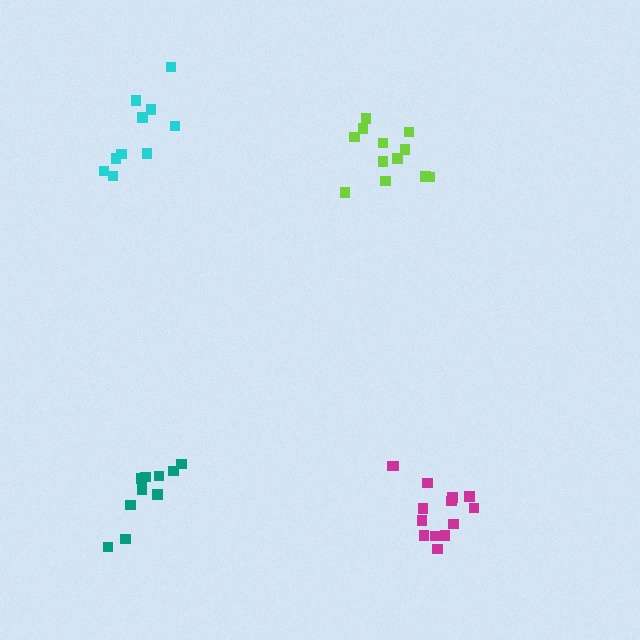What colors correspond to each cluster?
The clusters are colored: cyan, magenta, teal, lime.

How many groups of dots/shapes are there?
There are 4 groups.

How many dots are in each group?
Group 1: 10 dots, Group 2: 14 dots, Group 3: 10 dots, Group 4: 12 dots (46 total).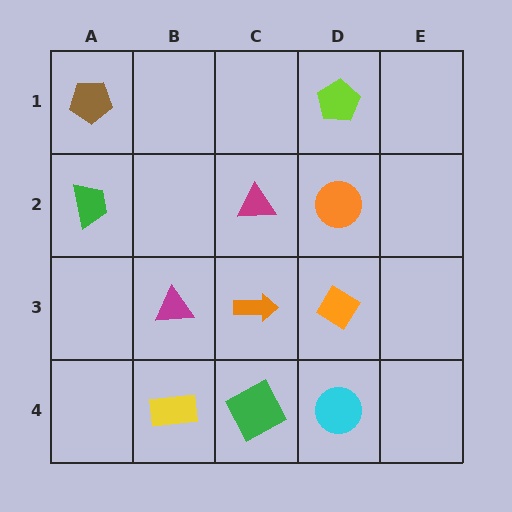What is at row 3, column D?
An orange diamond.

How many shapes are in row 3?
3 shapes.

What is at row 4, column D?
A cyan circle.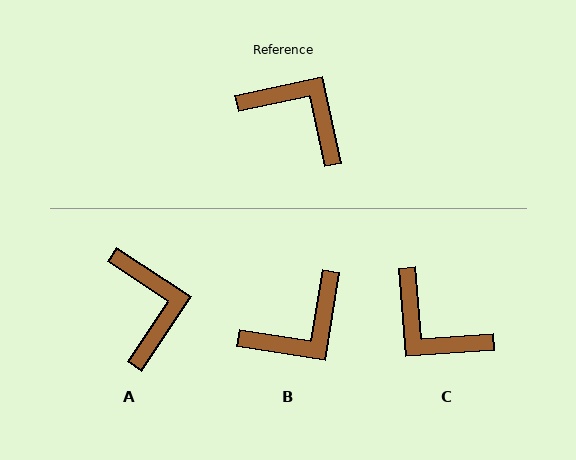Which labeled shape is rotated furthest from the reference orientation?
C, about 172 degrees away.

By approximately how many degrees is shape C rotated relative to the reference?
Approximately 172 degrees counter-clockwise.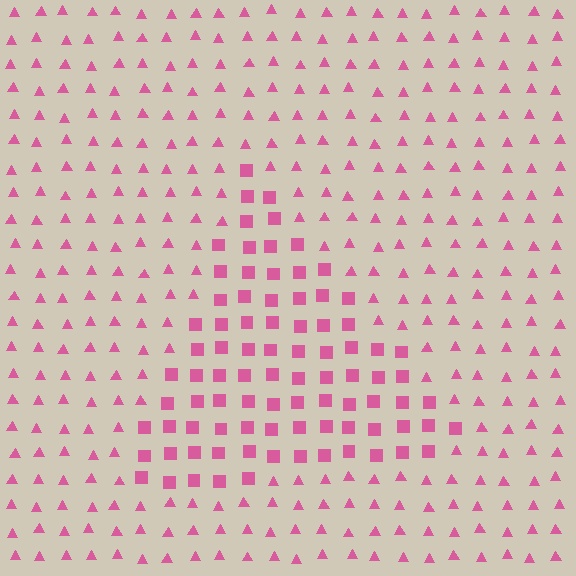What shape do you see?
I see a triangle.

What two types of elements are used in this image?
The image uses squares inside the triangle region and triangles outside it.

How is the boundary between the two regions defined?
The boundary is defined by a change in element shape: squares inside vs. triangles outside. All elements share the same color and spacing.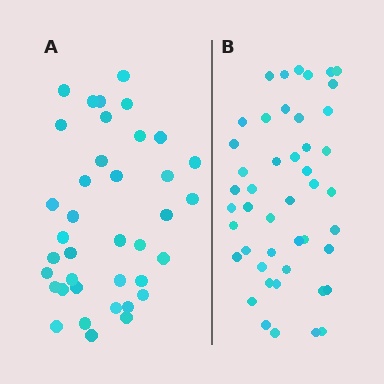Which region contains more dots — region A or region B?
Region B (the right region) has more dots.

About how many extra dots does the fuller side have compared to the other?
Region B has roughly 8 or so more dots than region A.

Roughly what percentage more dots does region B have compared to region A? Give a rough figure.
About 20% more.